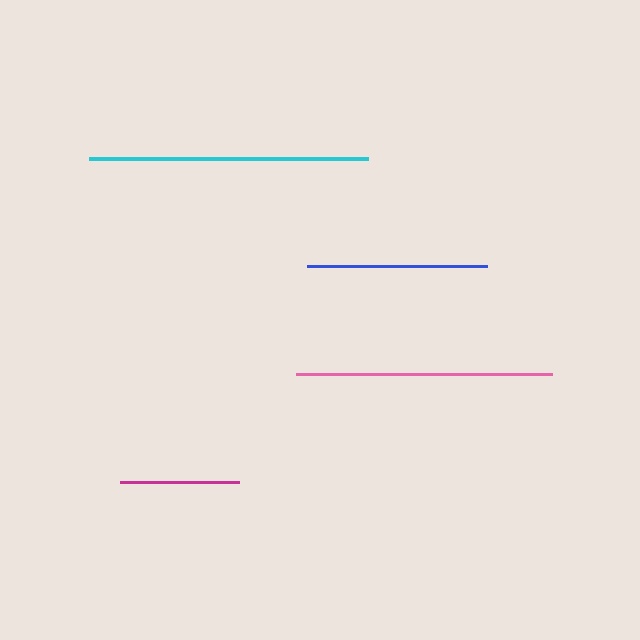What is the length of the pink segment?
The pink segment is approximately 256 pixels long.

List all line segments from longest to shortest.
From longest to shortest: cyan, pink, blue, magenta.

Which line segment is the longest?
The cyan line is the longest at approximately 279 pixels.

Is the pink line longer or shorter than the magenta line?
The pink line is longer than the magenta line.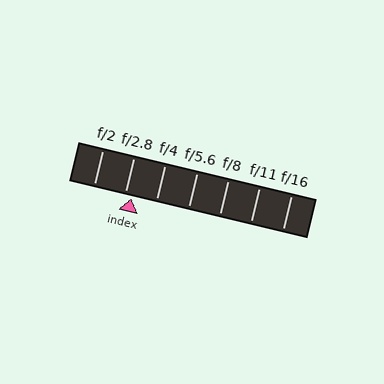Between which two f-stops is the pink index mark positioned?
The index mark is between f/2.8 and f/4.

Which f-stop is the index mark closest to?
The index mark is closest to f/2.8.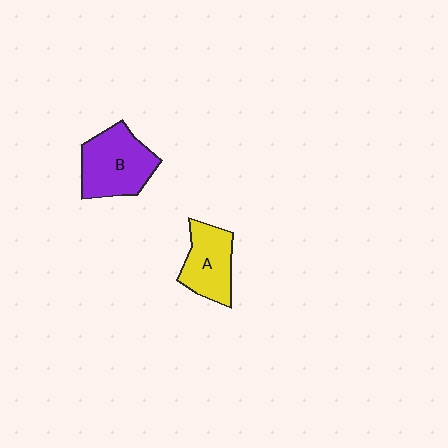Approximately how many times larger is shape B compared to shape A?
Approximately 1.3 times.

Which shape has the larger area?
Shape B (purple).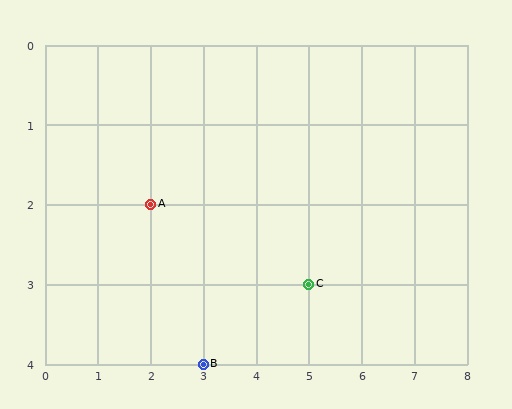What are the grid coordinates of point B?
Point B is at grid coordinates (3, 4).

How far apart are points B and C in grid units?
Points B and C are 2 columns and 1 row apart (about 2.2 grid units diagonally).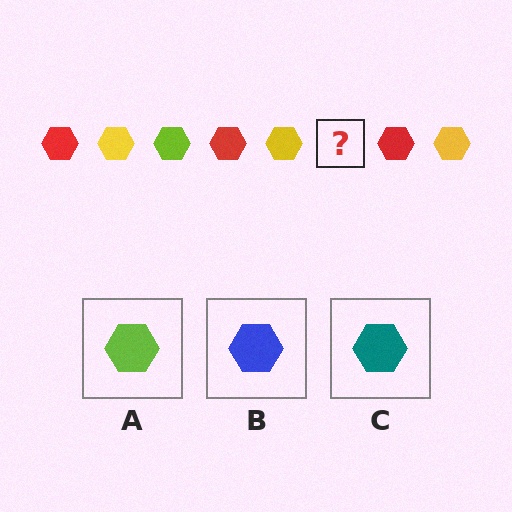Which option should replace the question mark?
Option A.